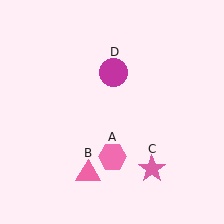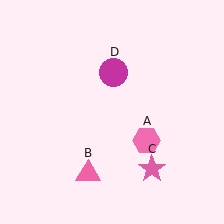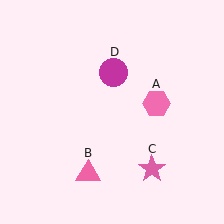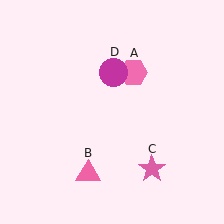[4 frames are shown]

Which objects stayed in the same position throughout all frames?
Pink triangle (object B) and pink star (object C) and magenta circle (object D) remained stationary.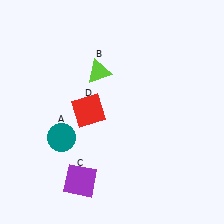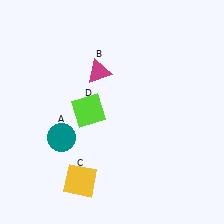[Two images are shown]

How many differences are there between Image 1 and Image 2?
There are 3 differences between the two images.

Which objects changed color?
B changed from lime to magenta. C changed from purple to yellow. D changed from red to lime.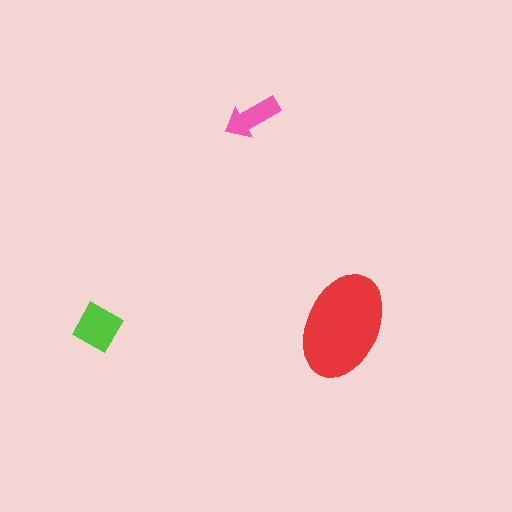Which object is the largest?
The red ellipse.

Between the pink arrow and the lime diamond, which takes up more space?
The lime diamond.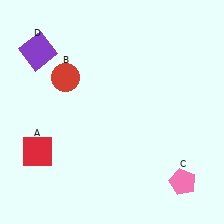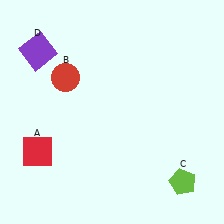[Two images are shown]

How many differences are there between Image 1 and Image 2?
There is 1 difference between the two images.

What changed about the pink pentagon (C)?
In Image 1, C is pink. In Image 2, it changed to lime.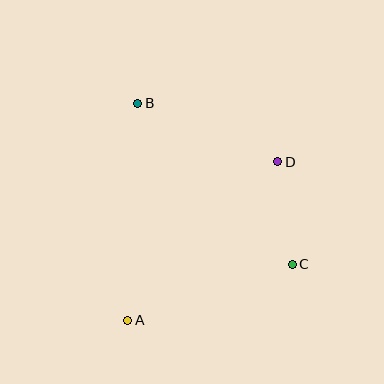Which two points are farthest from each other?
Points B and C are farthest from each other.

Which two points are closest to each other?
Points C and D are closest to each other.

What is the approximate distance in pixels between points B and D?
The distance between B and D is approximately 152 pixels.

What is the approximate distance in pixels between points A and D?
The distance between A and D is approximately 218 pixels.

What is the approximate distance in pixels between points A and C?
The distance between A and C is approximately 174 pixels.